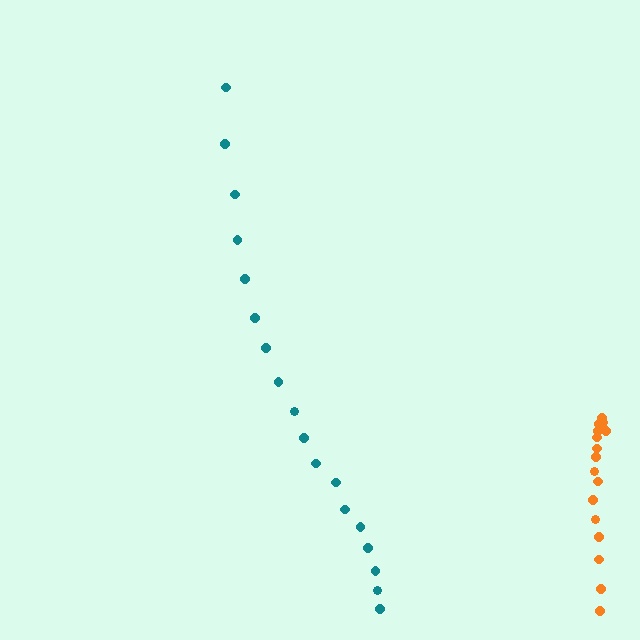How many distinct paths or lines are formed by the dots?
There are 2 distinct paths.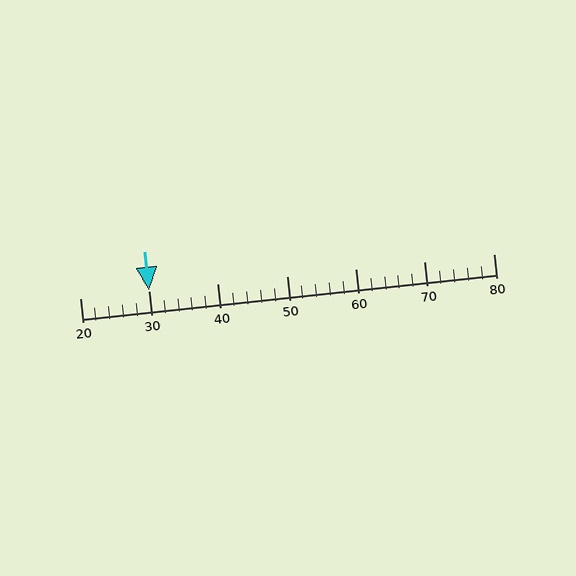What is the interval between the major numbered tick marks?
The major tick marks are spaced 10 units apart.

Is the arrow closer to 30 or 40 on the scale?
The arrow is closer to 30.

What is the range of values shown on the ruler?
The ruler shows values from 20 to 80.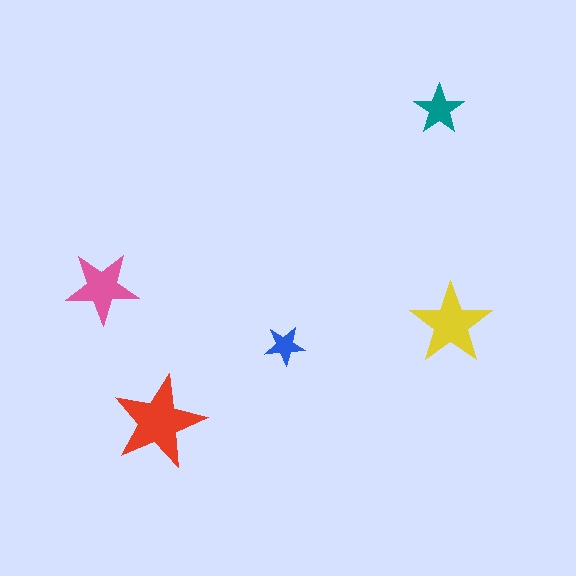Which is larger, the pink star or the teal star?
The pink one.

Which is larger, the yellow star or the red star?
The red one.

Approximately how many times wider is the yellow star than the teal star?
About 1.5 times wider.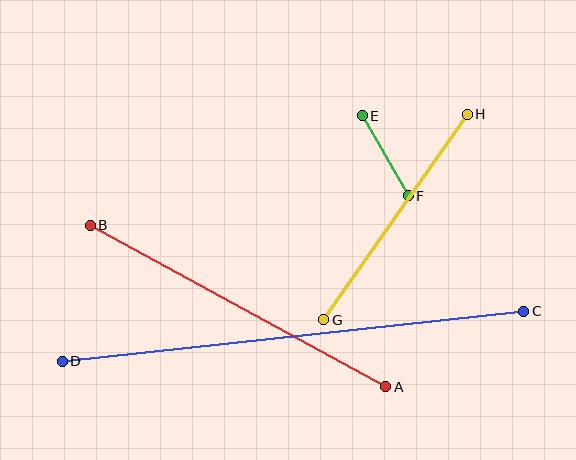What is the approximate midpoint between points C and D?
The midpoint is at approximately (293, 336) pixels.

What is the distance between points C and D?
The distance is approximately 464 pixels.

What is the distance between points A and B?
The distance is approximately 337 pixels.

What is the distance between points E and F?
The distance is approximately 92 pixels.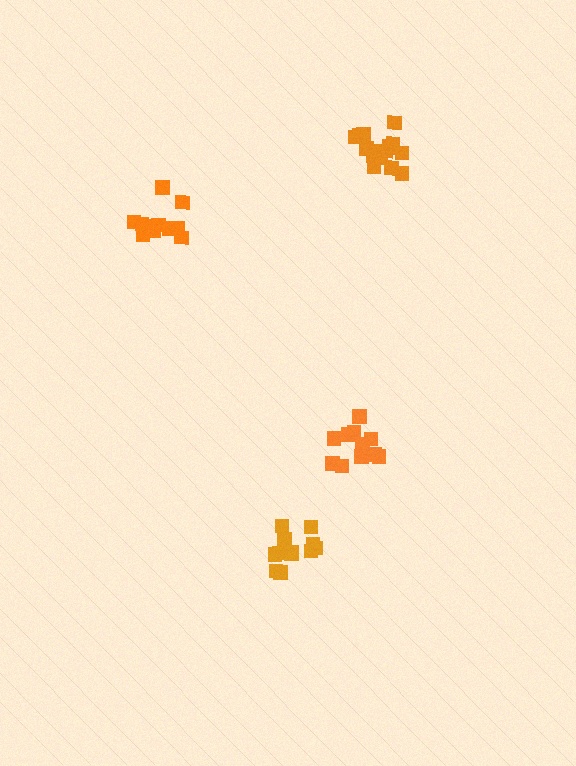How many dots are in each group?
Group 1: 11 dots, Group 2: 16 dots, Group 3: 12 dots, Group 4: 11 dots (50 total).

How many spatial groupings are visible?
There are 4 spatial groupings.